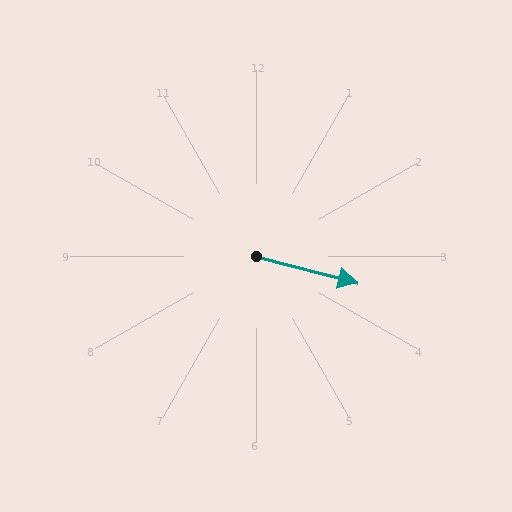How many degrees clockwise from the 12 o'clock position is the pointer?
Approximately 105 degrees.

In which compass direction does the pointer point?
East.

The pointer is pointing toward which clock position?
Roughly 3 o'clock.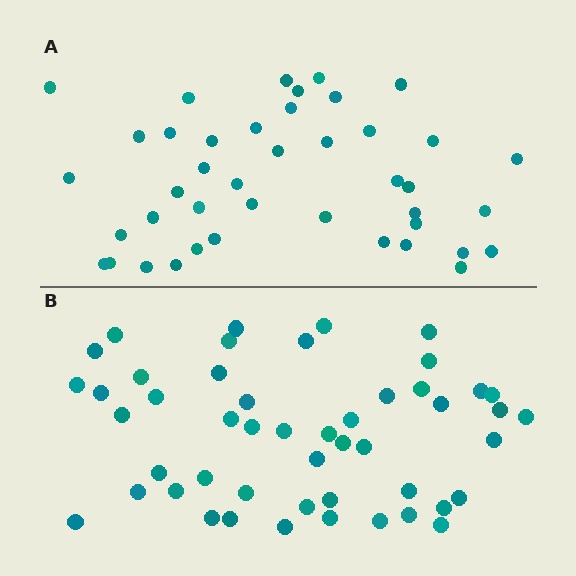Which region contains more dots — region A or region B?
Region B (the bottom region) has more dots.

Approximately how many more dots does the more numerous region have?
Region B has roughly 8 or so more dots than region A.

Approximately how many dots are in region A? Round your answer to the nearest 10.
About 40 dots. (The exact count is 42, which rounds to 40.)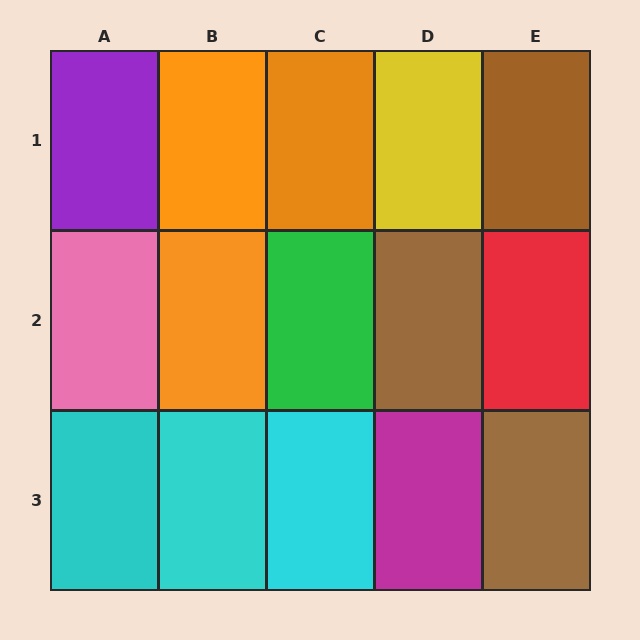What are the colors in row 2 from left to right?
Pink, orange, green, brown, red.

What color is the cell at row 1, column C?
Orange.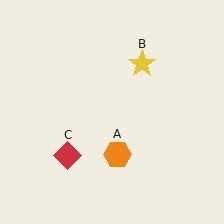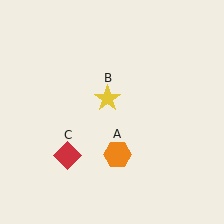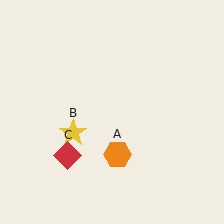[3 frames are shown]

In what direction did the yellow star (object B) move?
The yellow star (object B) moved down and to the left.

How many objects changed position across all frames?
1 object changed position: yellow star (object B).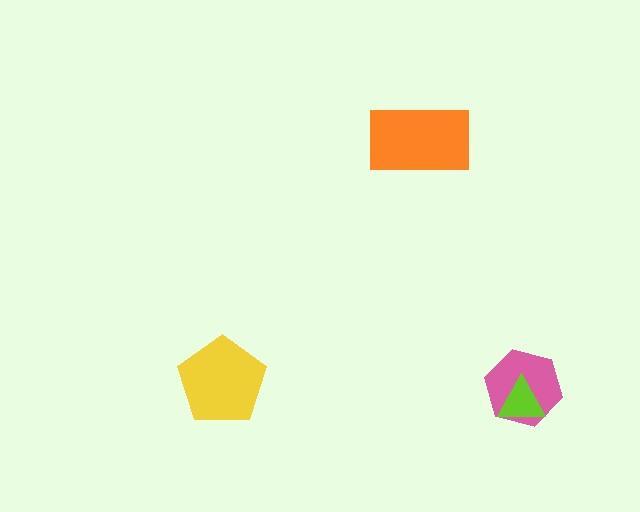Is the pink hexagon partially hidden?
Yes, it is partially covered by another shape.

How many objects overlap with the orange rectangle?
0 objects overlap with the orange rectangle.